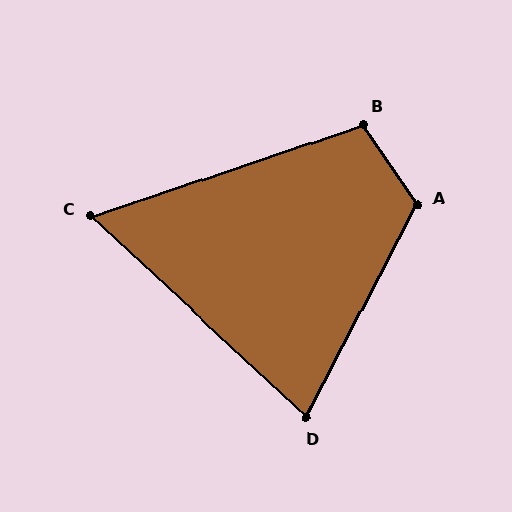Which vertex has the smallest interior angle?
C, at approximately 62 degrees.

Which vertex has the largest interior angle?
A, at approximately 118 degrees.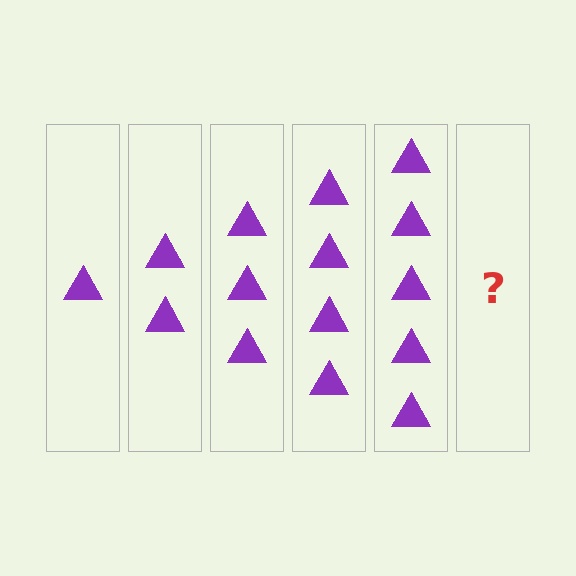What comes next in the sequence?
The next element should be 6 triangles.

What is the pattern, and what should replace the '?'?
The pattern is that each step adds one more triangle. The '?' should be 6 triangles.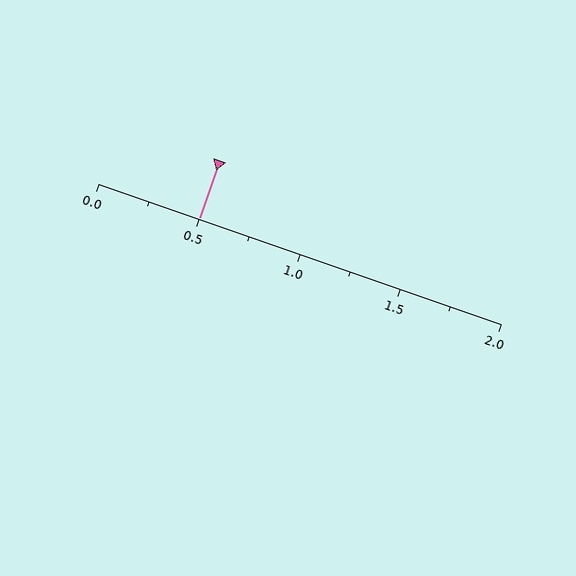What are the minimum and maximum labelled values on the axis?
The axis runs from 0.0 to 2.0.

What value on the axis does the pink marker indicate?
The marker indicates approximately 0.5.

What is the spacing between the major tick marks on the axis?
The major ticks are spaced 0.5 apart.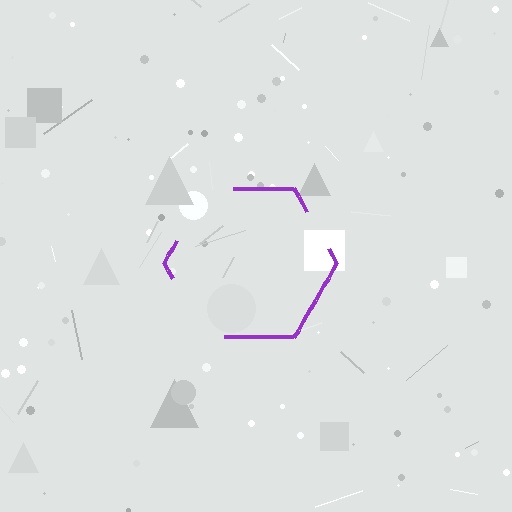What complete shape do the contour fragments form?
The contour fragments form a hexagon.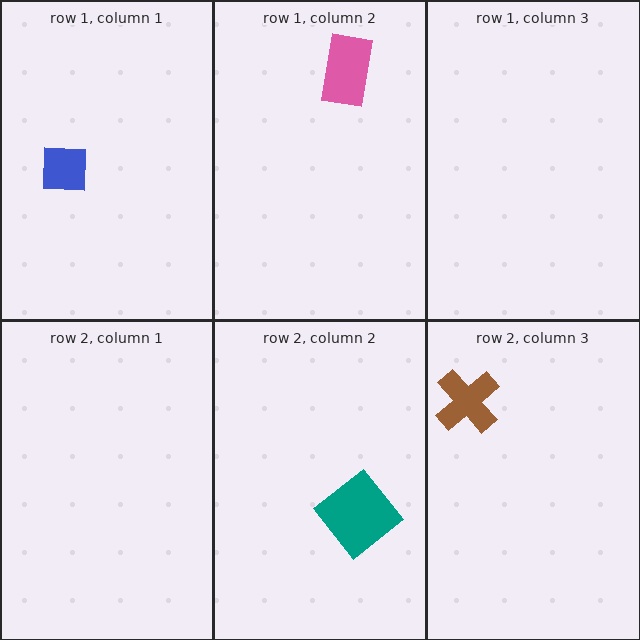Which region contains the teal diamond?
The row 2, column 2 region.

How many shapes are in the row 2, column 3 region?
1.